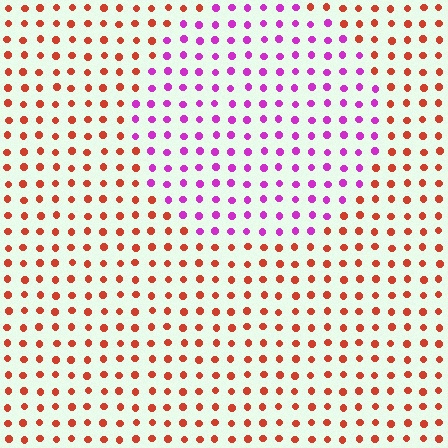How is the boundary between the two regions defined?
The boundary is defined purely by a slight shift in hue (about 65 degrees). Spacing, size, and orientation are identical on both sides.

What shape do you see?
I see a circle.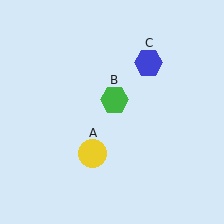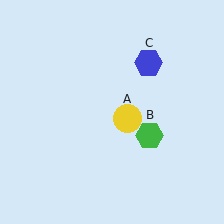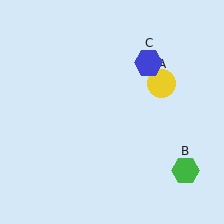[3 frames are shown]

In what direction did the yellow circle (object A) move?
The yellow circle (object A) moved up and to the right.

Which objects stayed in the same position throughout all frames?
Blue hexagon (object C) remained stationary.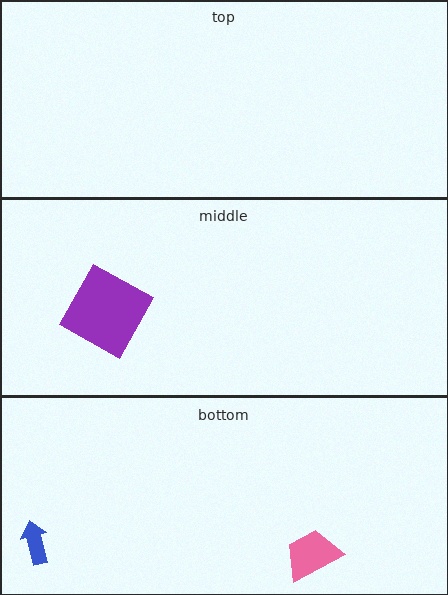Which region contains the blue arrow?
The bottom region.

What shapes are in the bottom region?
The pink trapezoid, the blue arrow.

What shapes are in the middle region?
The purple square.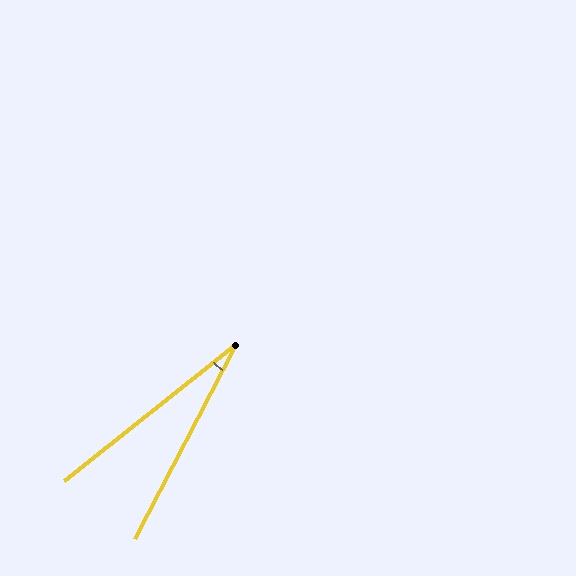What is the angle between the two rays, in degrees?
Approximately 24 degrees.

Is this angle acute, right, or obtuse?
It is acute.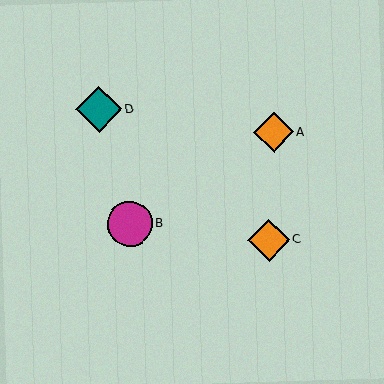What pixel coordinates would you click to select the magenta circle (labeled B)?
Click at (130, 224) to select the magenta circle B.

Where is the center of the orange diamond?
The center of the orange diamond is at (274, 132).